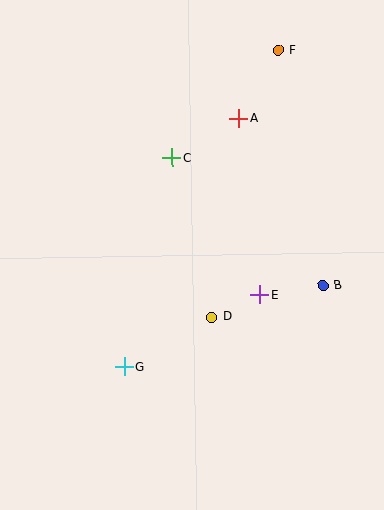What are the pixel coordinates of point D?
Point D is at (212, 317).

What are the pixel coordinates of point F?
Point F is at (278, 50).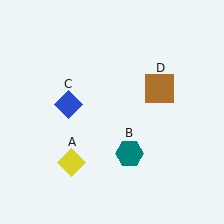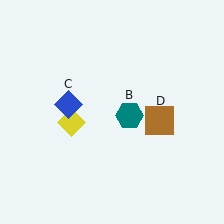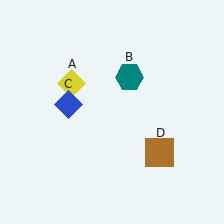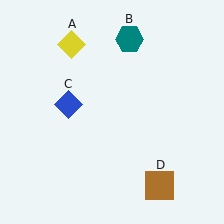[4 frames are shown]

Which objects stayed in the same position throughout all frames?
Blue diamond (object C) remained stationary.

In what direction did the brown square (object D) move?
The brown square (object D) moved down.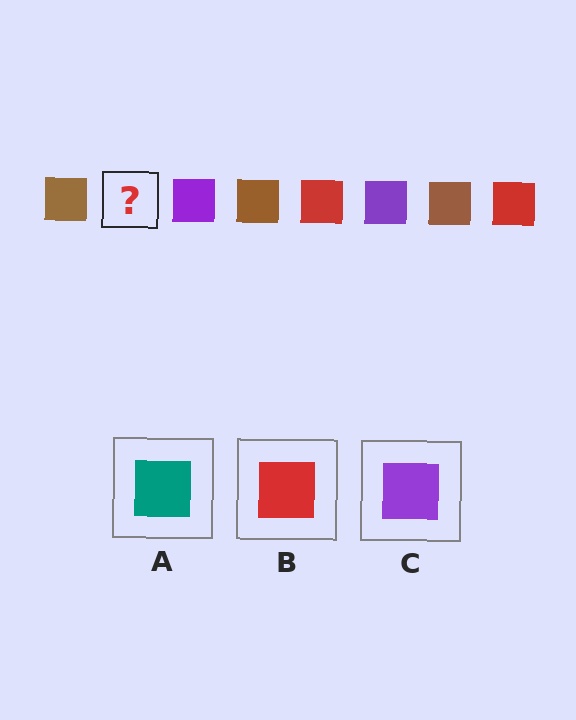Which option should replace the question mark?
Option B.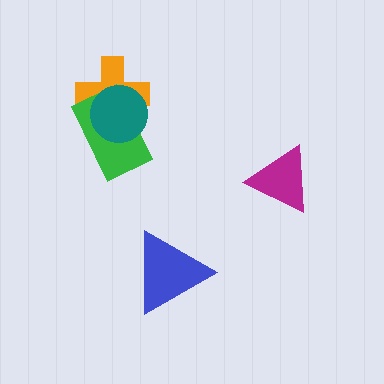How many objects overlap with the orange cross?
2 objects overlap with the orange cross.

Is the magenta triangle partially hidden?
No, no other shape covers it.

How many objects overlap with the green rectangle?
2 objects overlap with the green rectangle.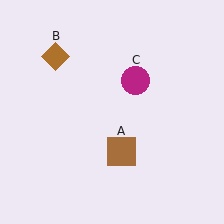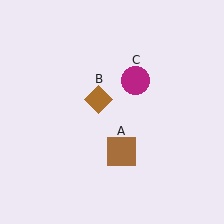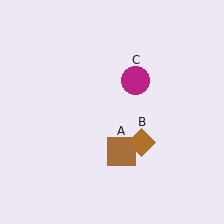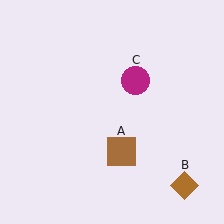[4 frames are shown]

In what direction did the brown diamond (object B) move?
The brown diamond (object B) moved down and to the right.